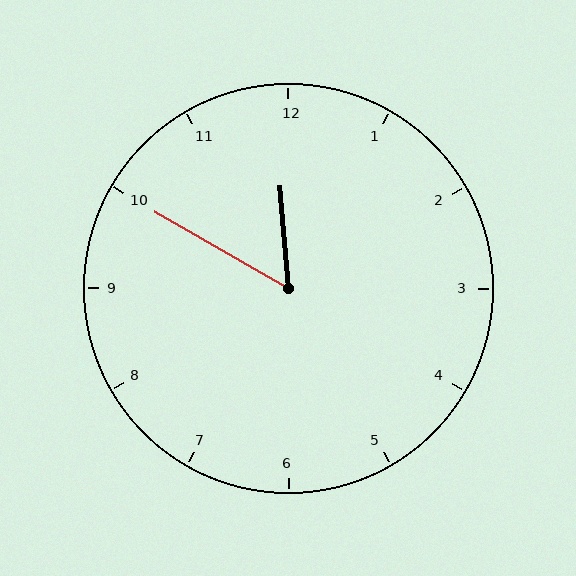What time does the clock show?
11:50.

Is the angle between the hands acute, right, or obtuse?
It is acute.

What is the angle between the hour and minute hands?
Approximately 55 degrees.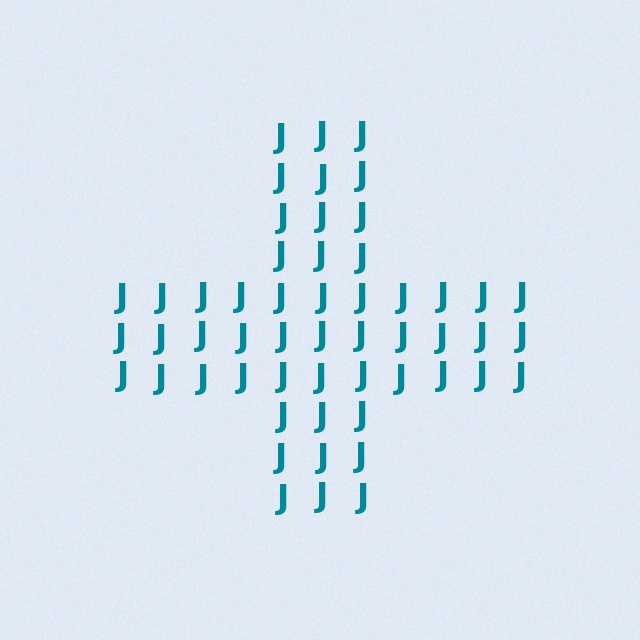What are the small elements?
The small elements are letter J's.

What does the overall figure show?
The overall figure shows a cross.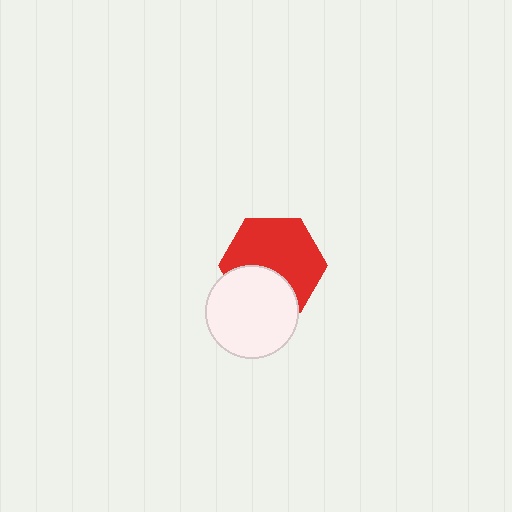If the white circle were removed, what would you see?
You would see the complete red hexagon.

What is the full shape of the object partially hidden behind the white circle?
The partially hidden object is a red hexagon.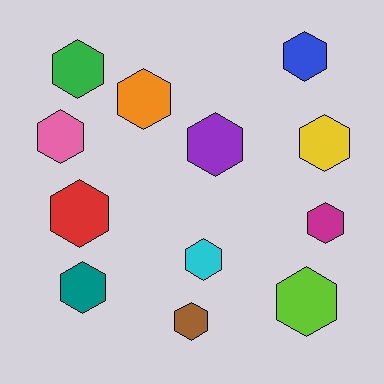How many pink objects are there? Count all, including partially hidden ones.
There is 1 pink object.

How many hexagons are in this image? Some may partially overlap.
There are 12 hexagons.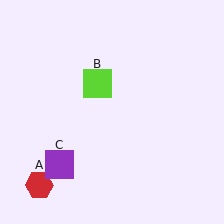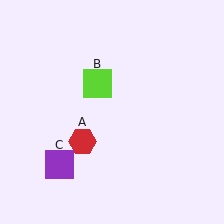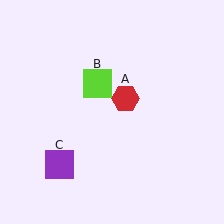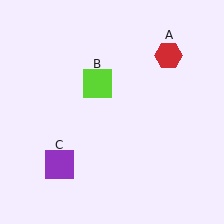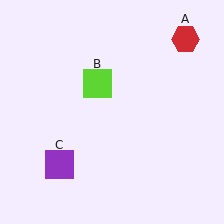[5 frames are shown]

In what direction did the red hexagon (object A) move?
The red hexagon (object A) moved up and to the right.